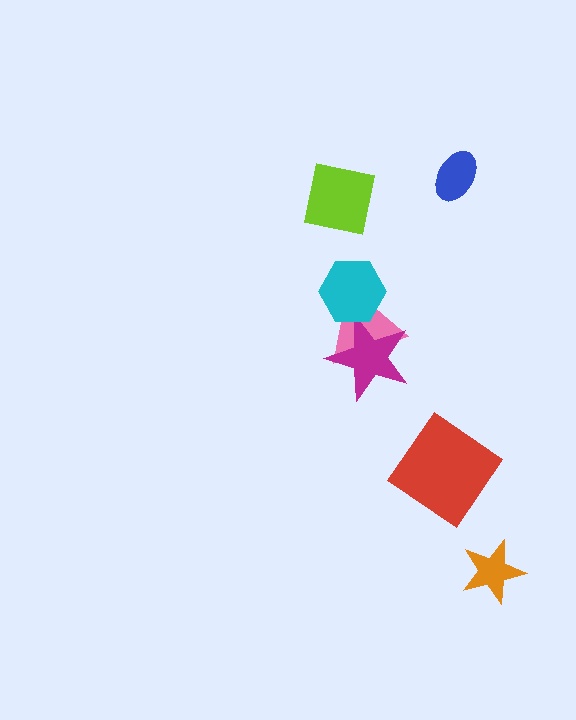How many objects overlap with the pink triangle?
2 objects overlap with the pink triangle.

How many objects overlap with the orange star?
0 objects overlap with the orange star.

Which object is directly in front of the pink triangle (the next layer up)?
The magenta star is directly in front of the pink triangle.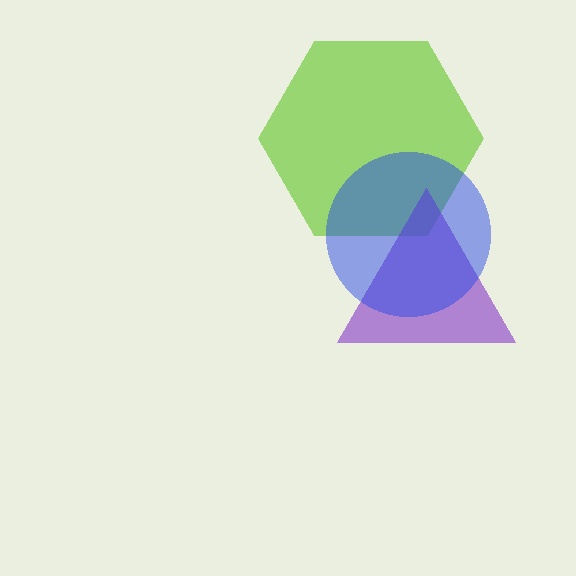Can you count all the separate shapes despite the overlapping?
Yes, there are 3 separate shapes.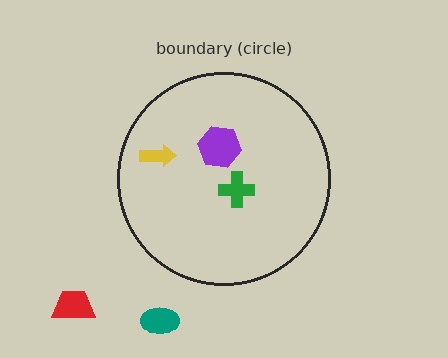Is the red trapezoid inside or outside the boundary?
Outside.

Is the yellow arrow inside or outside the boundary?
Inside.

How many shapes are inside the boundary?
3 inside, 2 outside.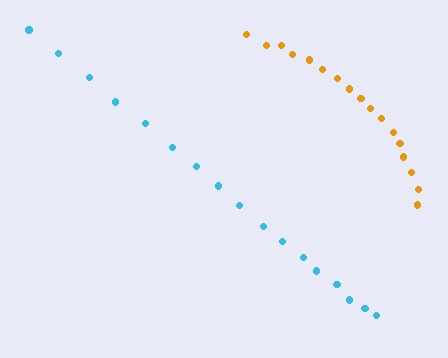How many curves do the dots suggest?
There are 2 distinct paths.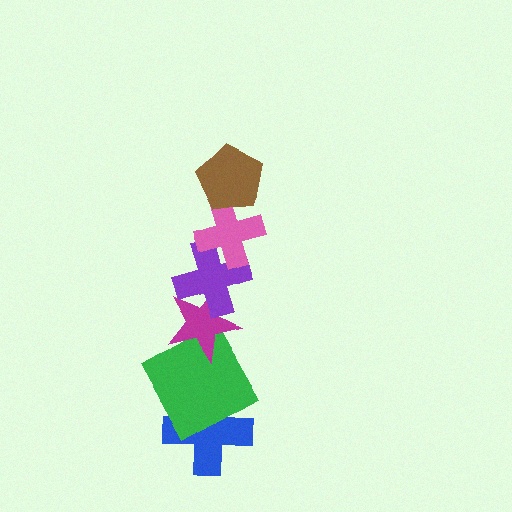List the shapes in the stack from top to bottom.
From top to bottom: the brown pentagon, the pink cross, the purple cross, the magenta star, the green square, the blue cross.